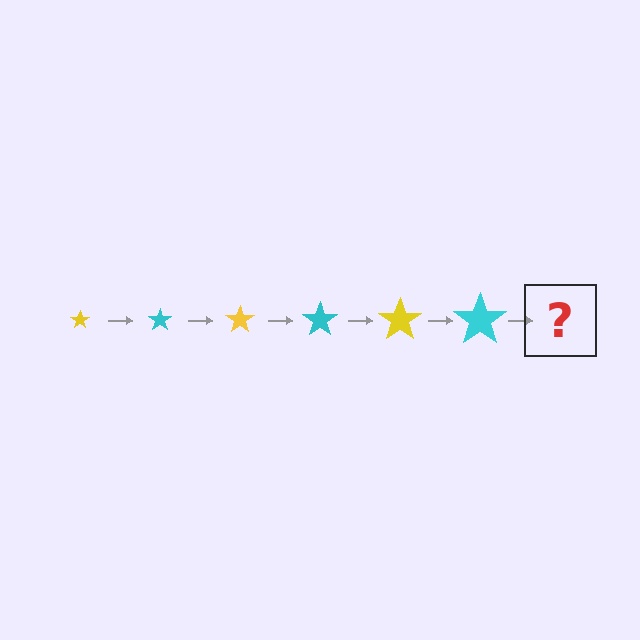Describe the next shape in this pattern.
It should be a yellow star, larger than the previous one.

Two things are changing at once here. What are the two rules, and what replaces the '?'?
The two rules are that the star grows larger each step and the color cycles through yellow and cyan. The '?' should be a yellow star, larger than the previous one.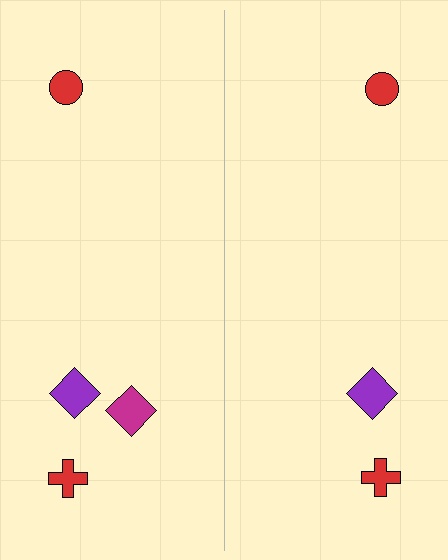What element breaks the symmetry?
A magenta diamond is missing from the right side.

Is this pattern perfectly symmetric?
No, the pattern is not perfectly symmetric. A magenta diamond is missing from the right side.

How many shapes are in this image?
There are 7 shapes in this image.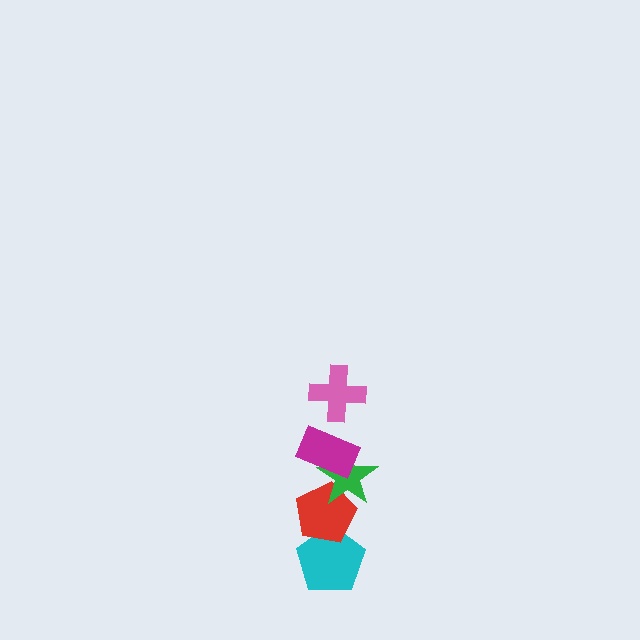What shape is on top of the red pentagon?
The green star is on top of the red pentagon.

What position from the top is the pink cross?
The pink cross is 1st from the top.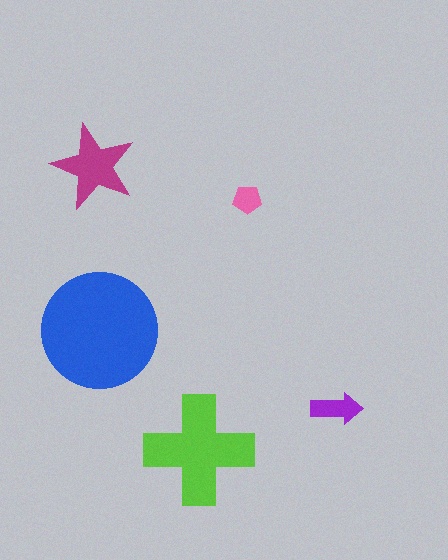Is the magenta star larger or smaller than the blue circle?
Smaller.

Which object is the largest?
The blue circle.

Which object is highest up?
The magenta star is topmost.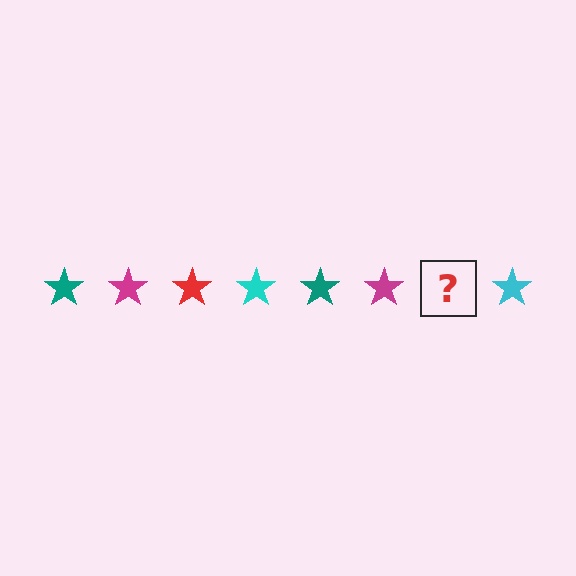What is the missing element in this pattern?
The missing element is a red star.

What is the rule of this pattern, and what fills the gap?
The rule is that the pattern cycles through teal, magenta, red, cyan stars. The gap should be filled with a red star.